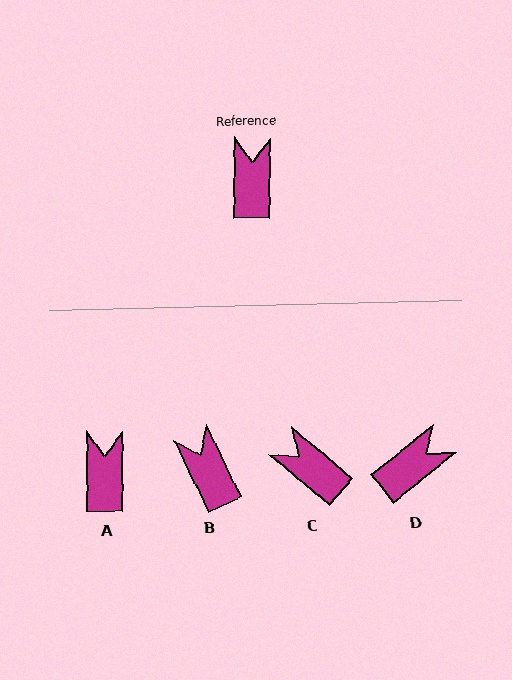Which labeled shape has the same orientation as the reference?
A.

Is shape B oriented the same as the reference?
No, it is off by about 26 degrees.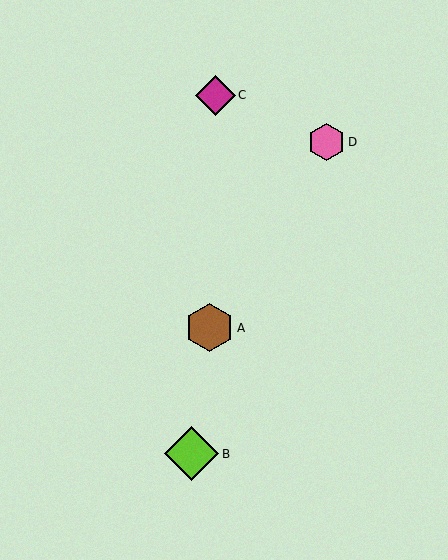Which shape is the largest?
The lime diamond (labeled B) is the largest.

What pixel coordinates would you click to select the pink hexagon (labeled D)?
Click at (326, 142) to select the pink hexagon D.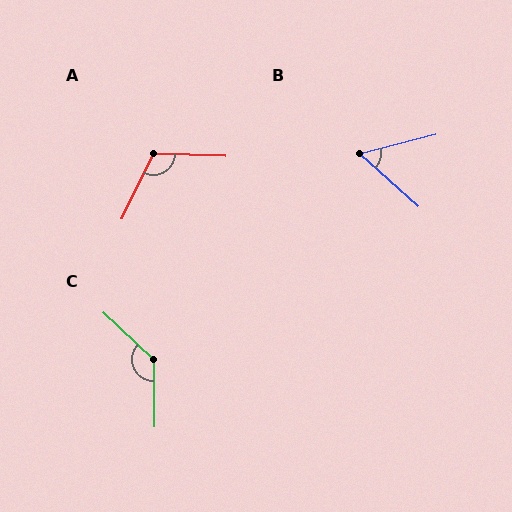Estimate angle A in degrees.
Approximately 114 degrees.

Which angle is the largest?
C, at approximately 133 degrees.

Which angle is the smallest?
B, at approximately 56 degrees.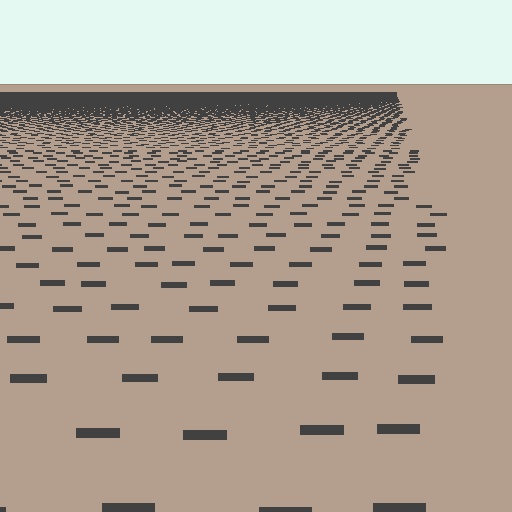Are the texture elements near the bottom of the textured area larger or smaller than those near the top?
Larger. Near the bottom, elements are closer to the viewer and appear at a bigger on-screen size.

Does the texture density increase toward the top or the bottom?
Density increases toward the top.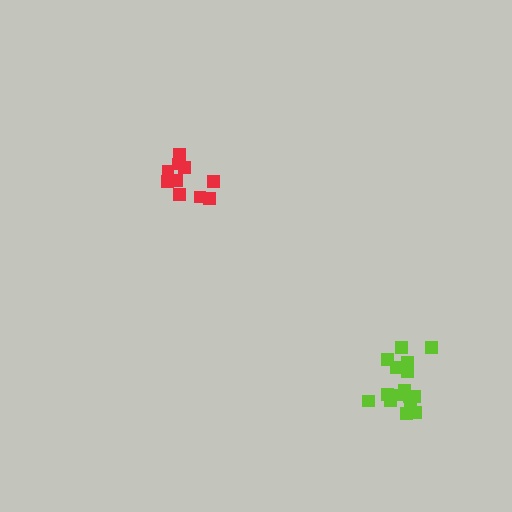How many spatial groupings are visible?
There are 2 spatial groupings.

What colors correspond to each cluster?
The clusters are colored: red, lime.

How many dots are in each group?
Group 1: 10 dots, Group 2: 16 dots (26 total).